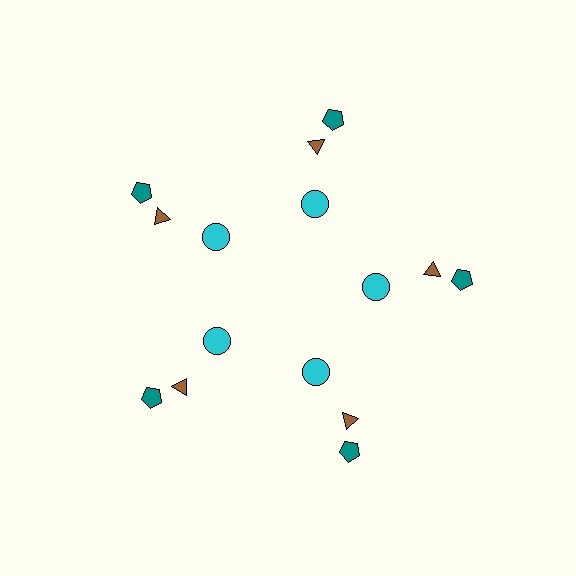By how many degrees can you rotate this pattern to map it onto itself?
The pattern maps onto itself every 72 degrees of rotation.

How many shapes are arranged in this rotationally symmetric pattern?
There are 15 shapes, arranged in 5 groups of 3.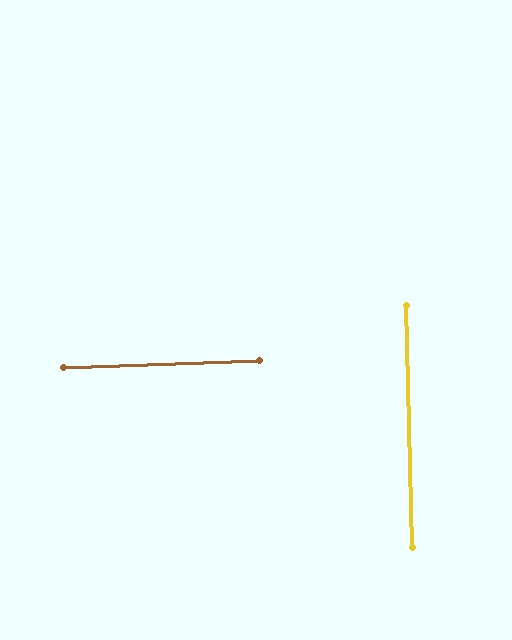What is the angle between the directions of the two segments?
Approximately 89 degrees.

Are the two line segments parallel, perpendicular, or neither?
Perpendicular — they meet at approximately 89°.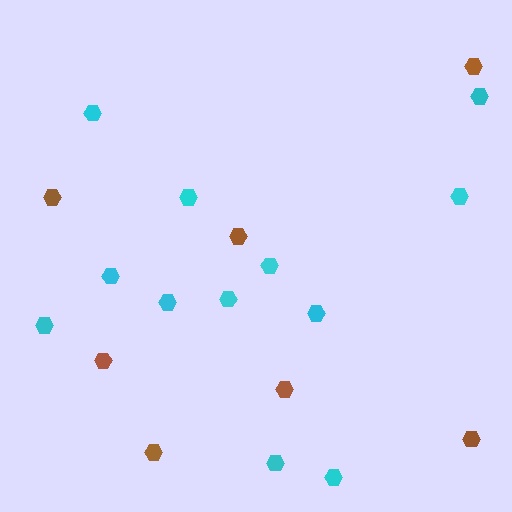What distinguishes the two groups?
There are 2 groups: one group of cyan hexagons (12) and one group of brown hexagons (7).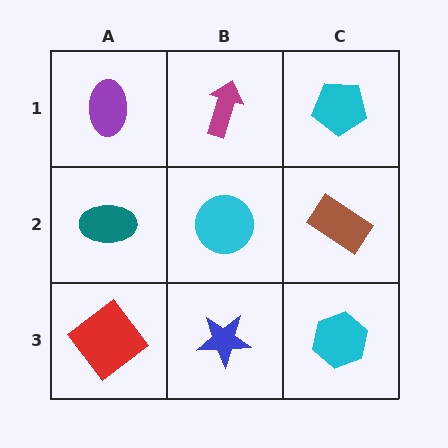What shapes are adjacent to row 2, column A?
A purple ellipse (row 1, column A), a red diamond (row 3, column A), a cyan circle (row 2, column B).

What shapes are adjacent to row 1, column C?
A brown rectangle (row 2, column C), a magenta arrow (row 1, column B).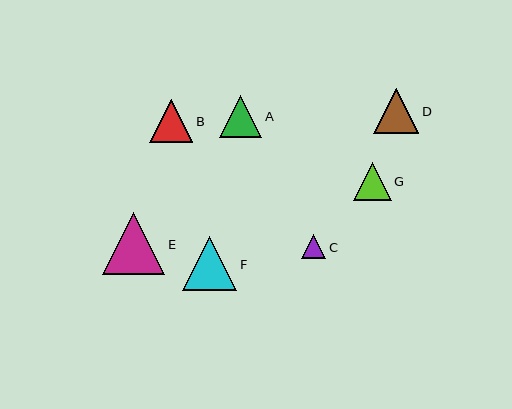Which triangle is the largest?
Triangle E is the largest with a size of approximately 62 pixels.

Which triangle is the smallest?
Triangle C is the smallest with a size of approximately 25 pixels.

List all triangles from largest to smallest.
From largest to smallest: E, F, D, B, A, G, C.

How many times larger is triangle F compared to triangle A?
Triangle F is approximately 1.3 times the size of triangle A.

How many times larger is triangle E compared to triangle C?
Triangle E is approximately 2.5 times the size of triangle C.